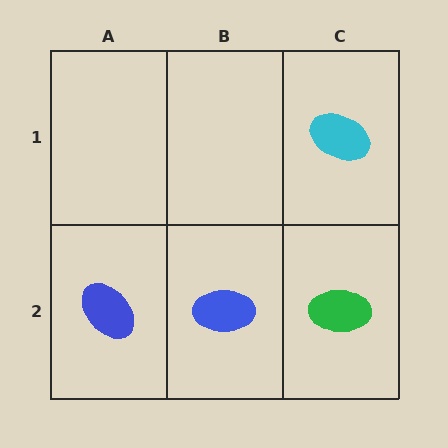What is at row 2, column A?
A blue ellipse.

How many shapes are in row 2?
3 shapes.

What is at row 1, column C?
A cyan ellipse.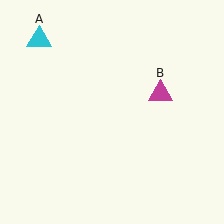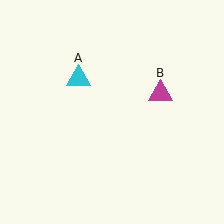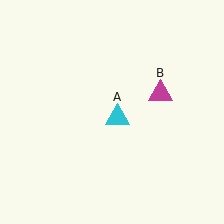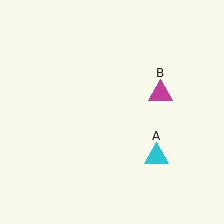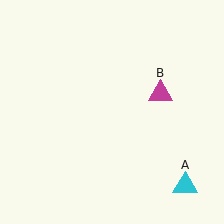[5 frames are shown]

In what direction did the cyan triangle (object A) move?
The cyan triangle (object A) moved down and to the right.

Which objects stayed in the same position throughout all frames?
Magenta triangle (object B) remained stationary.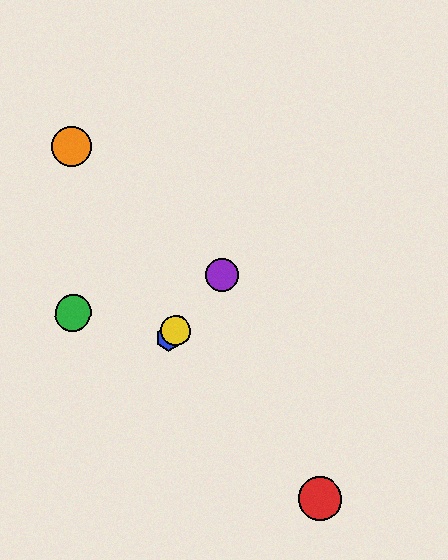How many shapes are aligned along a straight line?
3 shapes (the blue hexagon, the yellow circle, the purple circle) are aligned along a straight line.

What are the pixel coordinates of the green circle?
The green circle is at (73, 313).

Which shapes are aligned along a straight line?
The blue hexagon, the yellow circle, the purple circle are aligned along a straight line.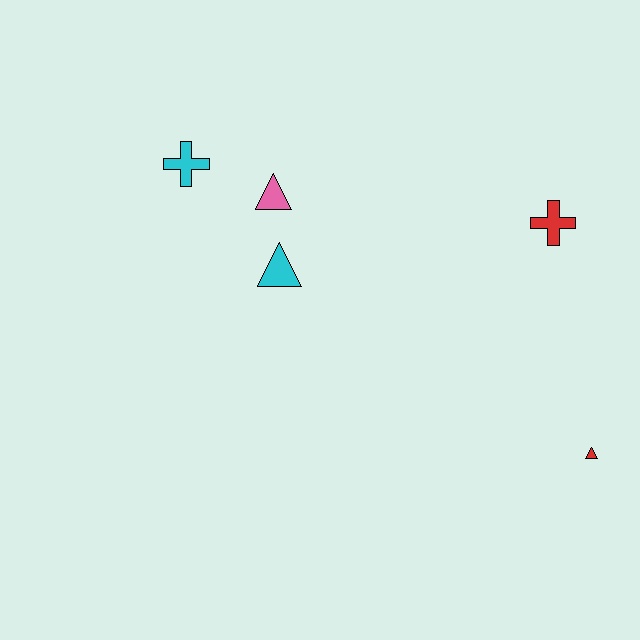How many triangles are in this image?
There are 3 triangles.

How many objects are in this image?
There are 5 objects.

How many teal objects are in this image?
There are no teal objects.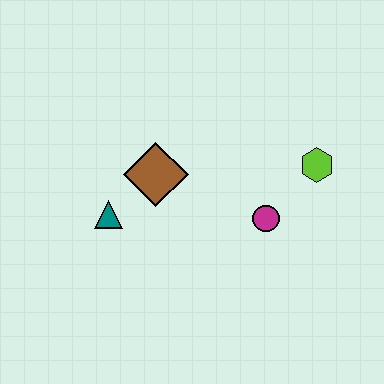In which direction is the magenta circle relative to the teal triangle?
The magenta circle is to the right of the teal triangle.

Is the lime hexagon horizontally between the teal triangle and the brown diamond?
No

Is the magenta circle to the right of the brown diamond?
Yes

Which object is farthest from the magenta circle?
The teal triangle is farthest from the magenta circle.